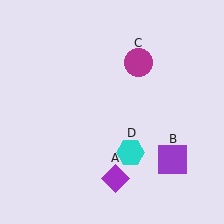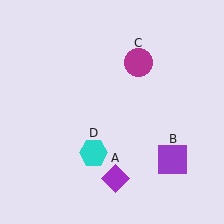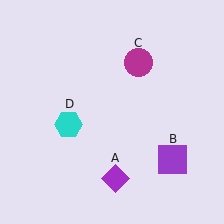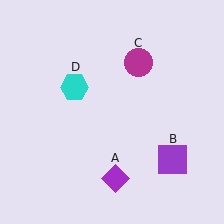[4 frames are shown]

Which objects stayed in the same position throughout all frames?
Purple diamond (object A) and purple square (object B) and magenta circle (object C) remained stationary.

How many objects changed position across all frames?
1 object changed position: cyan hexagon (object D).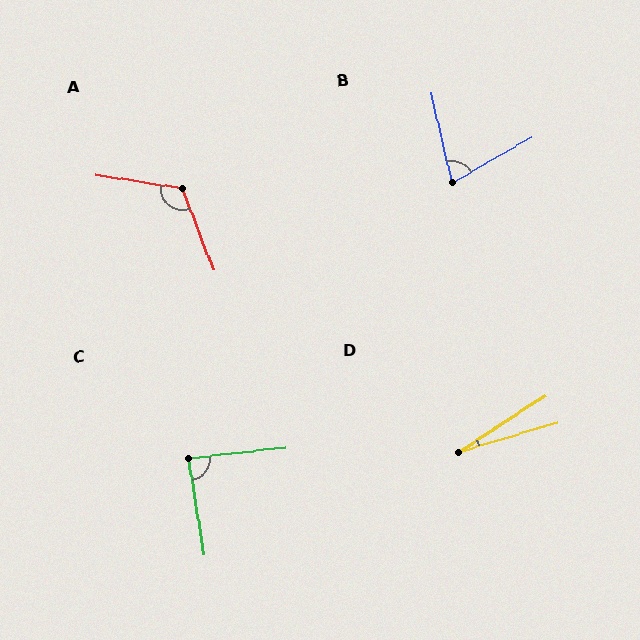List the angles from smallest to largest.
D (16°), B (74°), C (87°), A (120°).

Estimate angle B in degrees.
Approximately 74 degrees.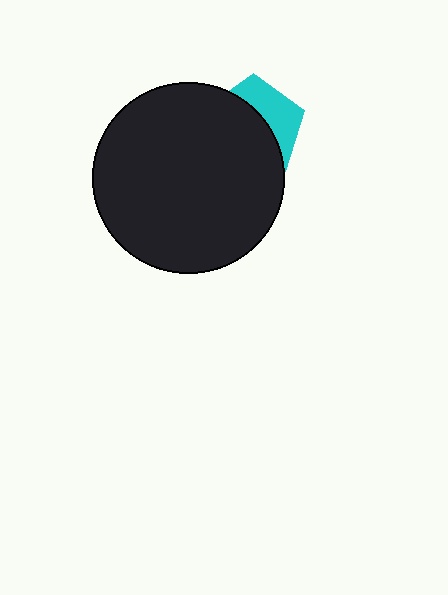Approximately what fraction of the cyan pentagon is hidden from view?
Roughly 64% of the cyan pentagon is hidden behind the black circle.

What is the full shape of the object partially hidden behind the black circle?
The partially hidden object is a cyan pentagon.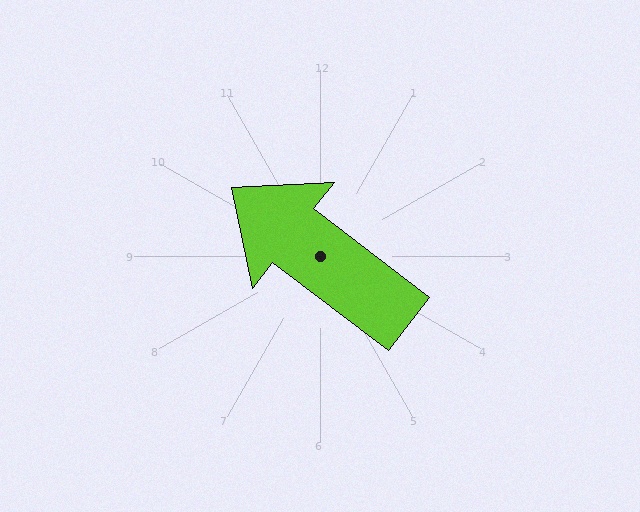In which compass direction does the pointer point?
Northwest.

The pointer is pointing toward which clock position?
Roughly 10 o'clock.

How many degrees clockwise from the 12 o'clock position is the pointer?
Approximately 308 degrees.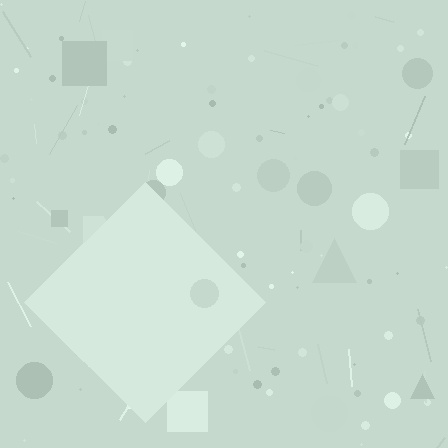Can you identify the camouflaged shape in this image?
The camouflaged shape is a diamond.